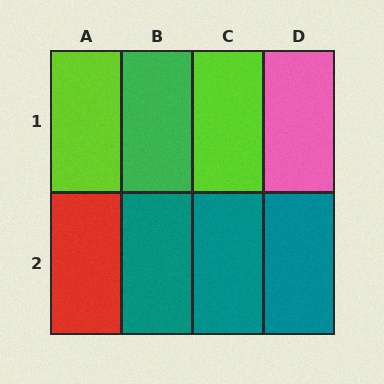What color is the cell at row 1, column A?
Lime.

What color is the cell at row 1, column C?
Lime.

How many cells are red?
1 cell is red.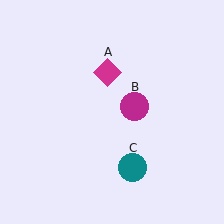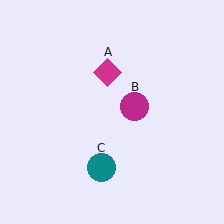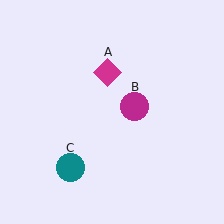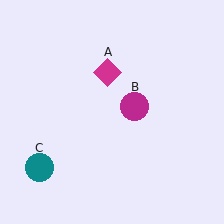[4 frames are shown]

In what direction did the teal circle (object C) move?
The teal circle (object C) moved left.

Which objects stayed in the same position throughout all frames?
Magenta diamond (object A) and magenta circle (object B) remained stationary.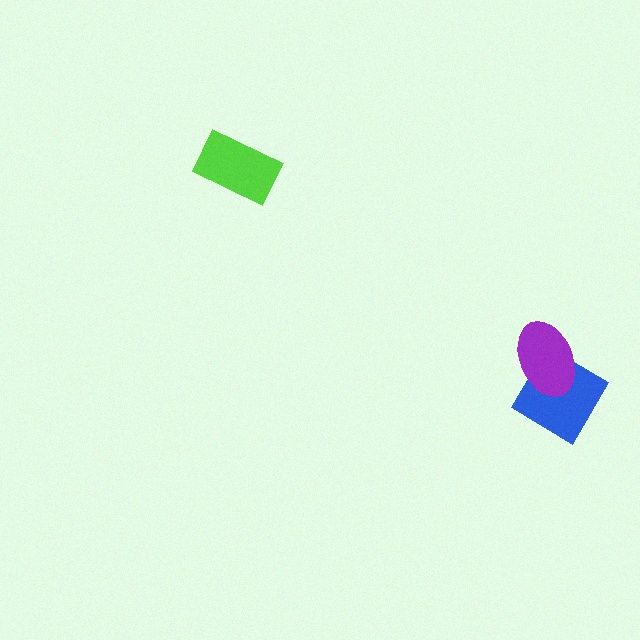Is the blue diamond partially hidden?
Yes, it is partially covered by another shape.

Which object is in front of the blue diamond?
The purple ellipse is in front of the blue diamond.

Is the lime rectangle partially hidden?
No, no other shape covers it.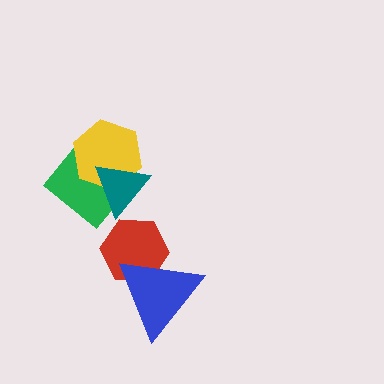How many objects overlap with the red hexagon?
1 object overlaps with the red hexagon.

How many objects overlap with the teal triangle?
2 objects overlap with the teal triangle.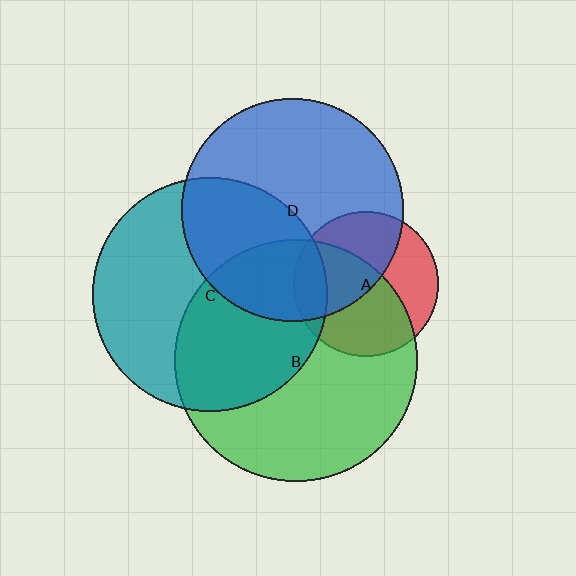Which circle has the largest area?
Circle B (green).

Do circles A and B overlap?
Yes.